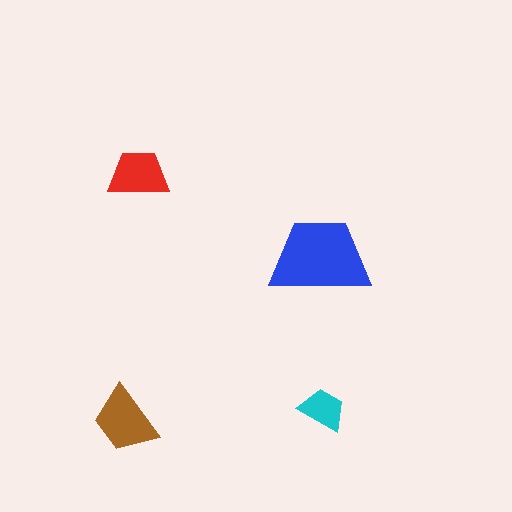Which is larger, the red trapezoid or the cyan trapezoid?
The red one.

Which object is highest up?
The red trapezoid is topmost.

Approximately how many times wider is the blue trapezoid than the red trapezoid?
About 1.5 times wider.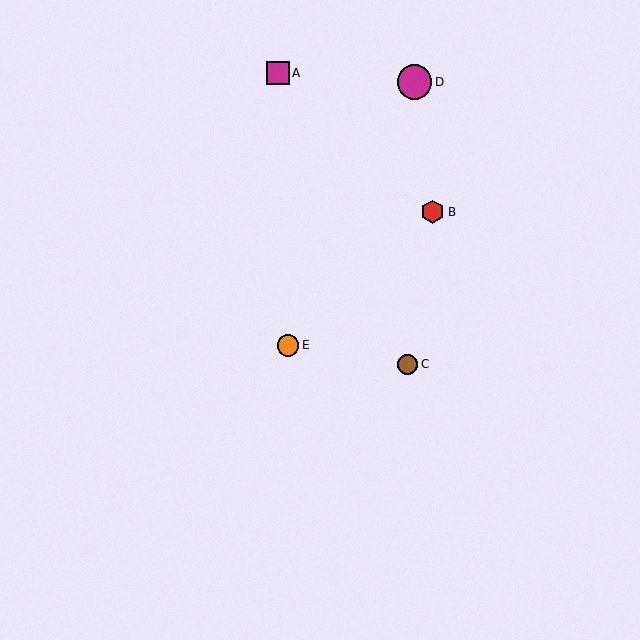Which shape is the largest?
The magenta circle (labeled D) is the largest.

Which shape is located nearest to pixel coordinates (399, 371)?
The brown circle (labeled C) at (408, 364) is nearest to that location.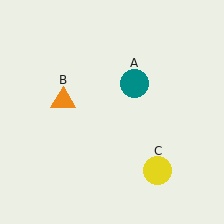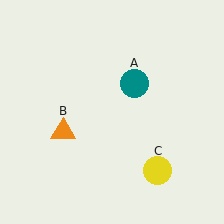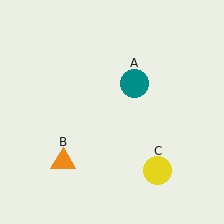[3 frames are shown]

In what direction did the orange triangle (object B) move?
The orange triangle (object B) moved down.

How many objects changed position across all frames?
1 object changed position: orange triangle (object B).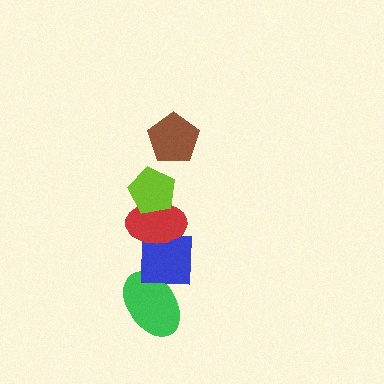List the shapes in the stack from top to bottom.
From top to bottom: the brown pentagon, the lime pentagon, the red ellipse, the blue square, the green ellipse.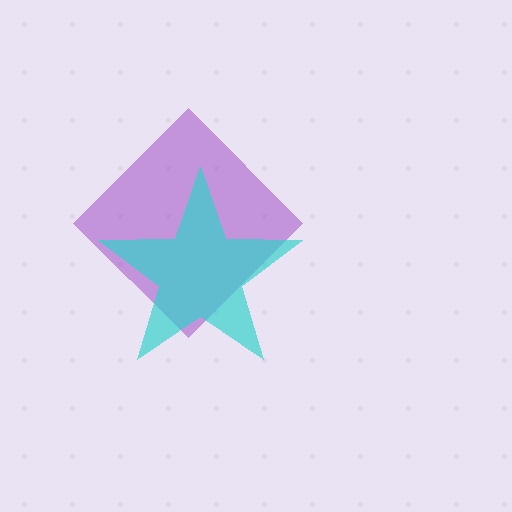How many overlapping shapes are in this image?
There are 2 overlapping shapes in the image.